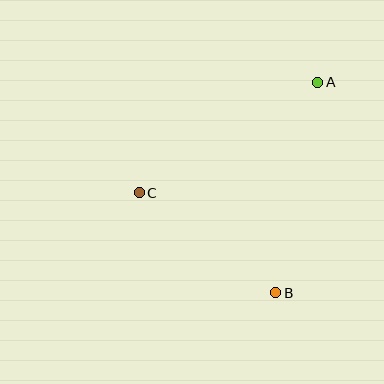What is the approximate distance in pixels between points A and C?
The distance between A and C is approximately 210 pixels.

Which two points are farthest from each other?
Points A and B are farthest from each other.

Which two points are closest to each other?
Points B and C are closest to each other.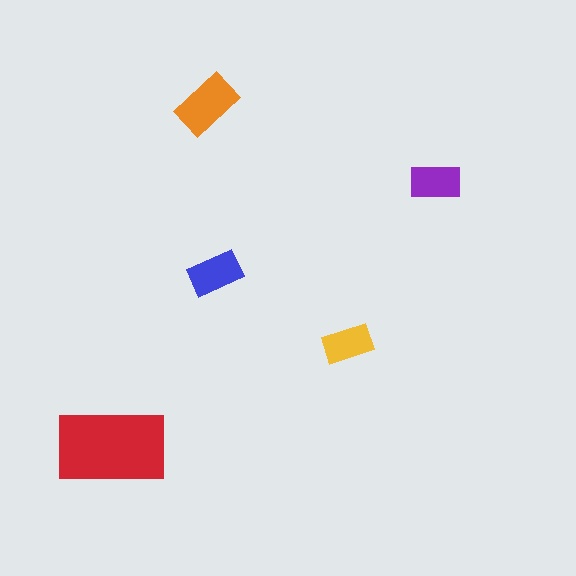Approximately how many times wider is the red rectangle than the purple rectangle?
About 2 times wider.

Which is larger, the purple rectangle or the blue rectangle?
The blue one.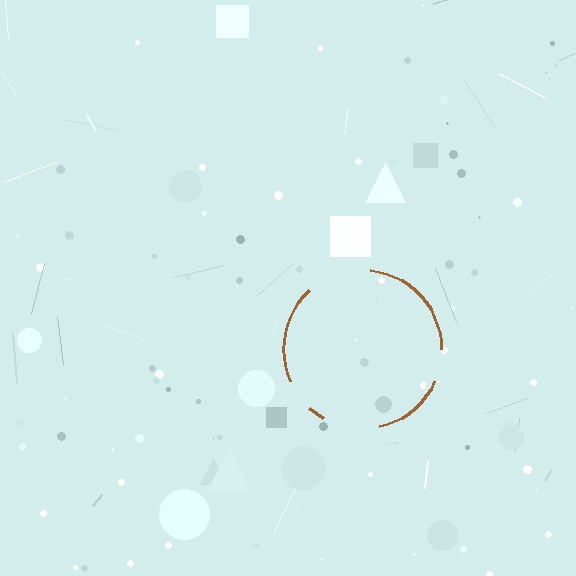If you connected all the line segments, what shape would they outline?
They would outline a circle.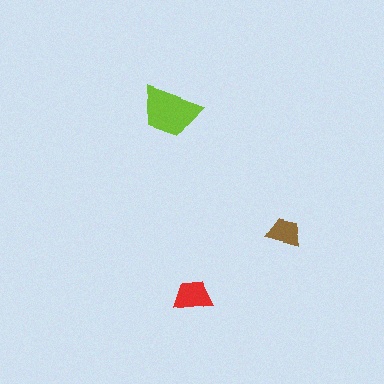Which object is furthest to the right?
The brown trapezoid is rightmost.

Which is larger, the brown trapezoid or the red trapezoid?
The red one.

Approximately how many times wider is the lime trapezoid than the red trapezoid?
About 1.5 times wider.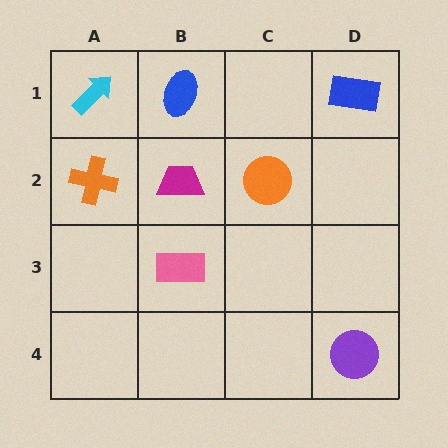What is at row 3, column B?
A pink rectangle.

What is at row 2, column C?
An orange circle.